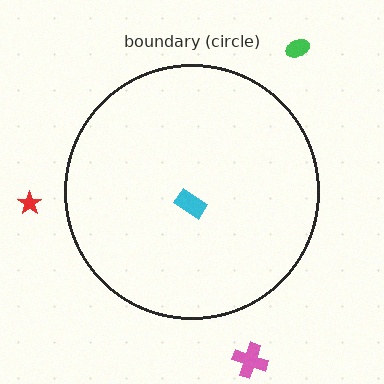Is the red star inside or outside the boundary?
Outside.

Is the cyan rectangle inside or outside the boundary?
Inside.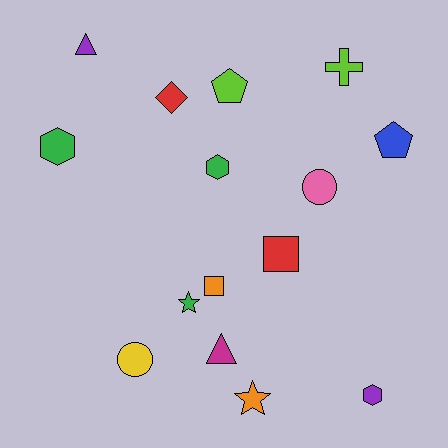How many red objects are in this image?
There are 2 red objects.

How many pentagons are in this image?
There are 2 pentagons.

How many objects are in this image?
There are 15 objects.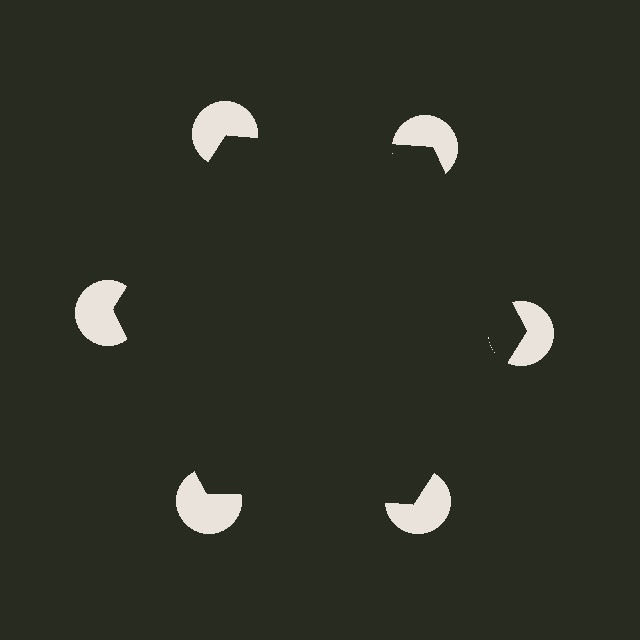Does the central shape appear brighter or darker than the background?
It typically appears slightly darker than the background, even though no actual brightness change is drawn.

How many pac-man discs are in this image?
There are 6 — one at each vertex of the illusory hexagon.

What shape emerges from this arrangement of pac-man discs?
An illusory hexagon — its edges are inferred from the aligned wedge cuts in the pac-man discs, not physically drawn.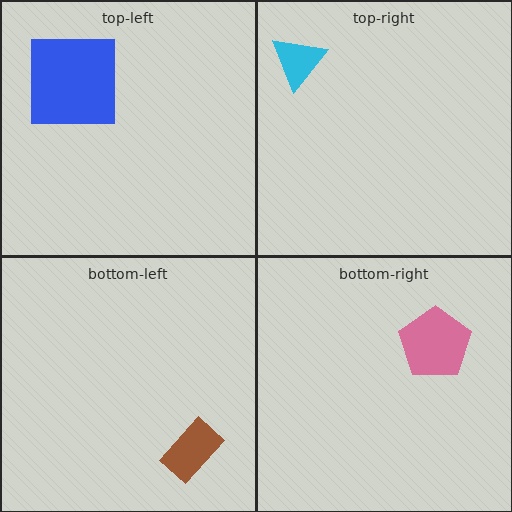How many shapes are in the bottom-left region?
1.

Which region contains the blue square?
The top-left region.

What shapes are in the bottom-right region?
The pink pentagon.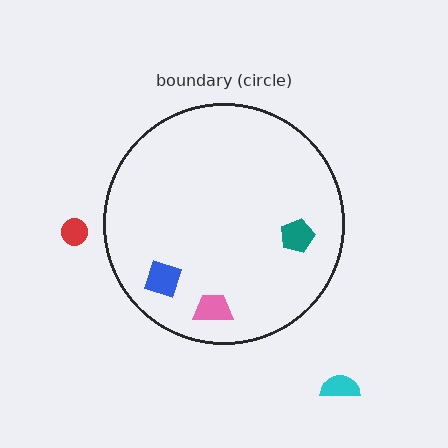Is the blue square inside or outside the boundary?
Inside.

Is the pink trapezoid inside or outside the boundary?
Inside.